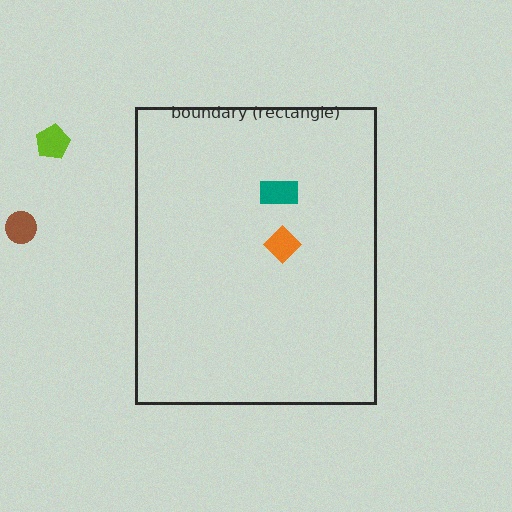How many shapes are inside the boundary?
2 inside, 2 outside.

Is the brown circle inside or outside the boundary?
Outside.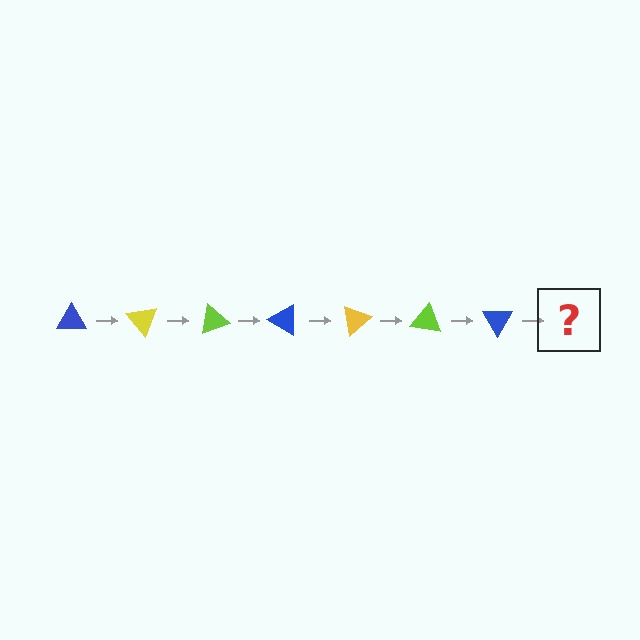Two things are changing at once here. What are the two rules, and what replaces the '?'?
The two rules are that it rotates 50 degrees each step and the color cycles through blue, yellow, and lime. The '?' should be a yellow triangle, rotated 350 degrees from the start.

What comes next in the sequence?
The next element should be a yellow triangle, rotated 350 degrees from the start.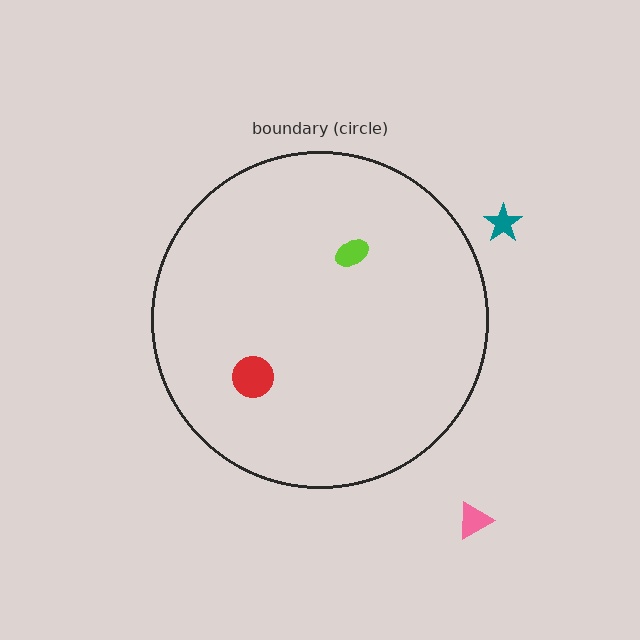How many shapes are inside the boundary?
2 inside, 2 outside.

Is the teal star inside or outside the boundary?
Outside.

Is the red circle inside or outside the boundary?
Inside.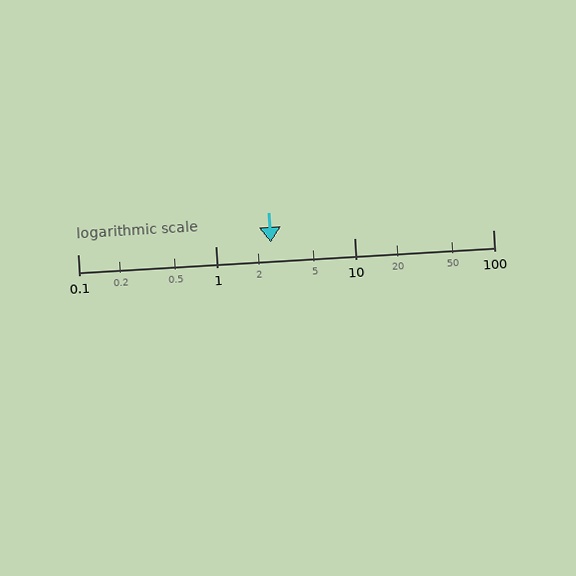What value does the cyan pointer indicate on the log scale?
The pointer indicates approximately 2.5.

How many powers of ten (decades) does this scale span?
The scale spans 3 decades, from 0.1 to 100.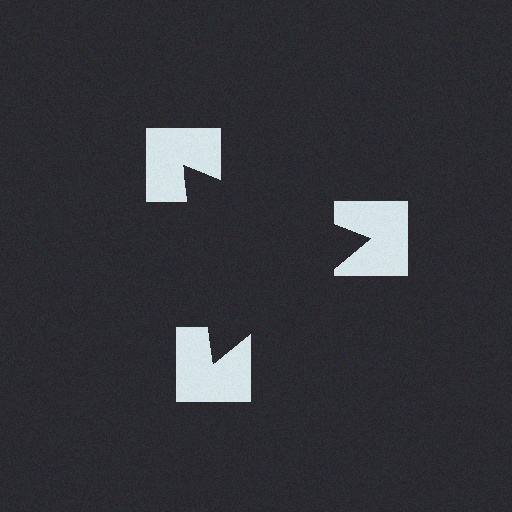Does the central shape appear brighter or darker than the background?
It typically appears slightly darker than the background, even though no actual brightness change is drawn.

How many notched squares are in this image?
There are 3 — one at each vertex of the illusory triangle.